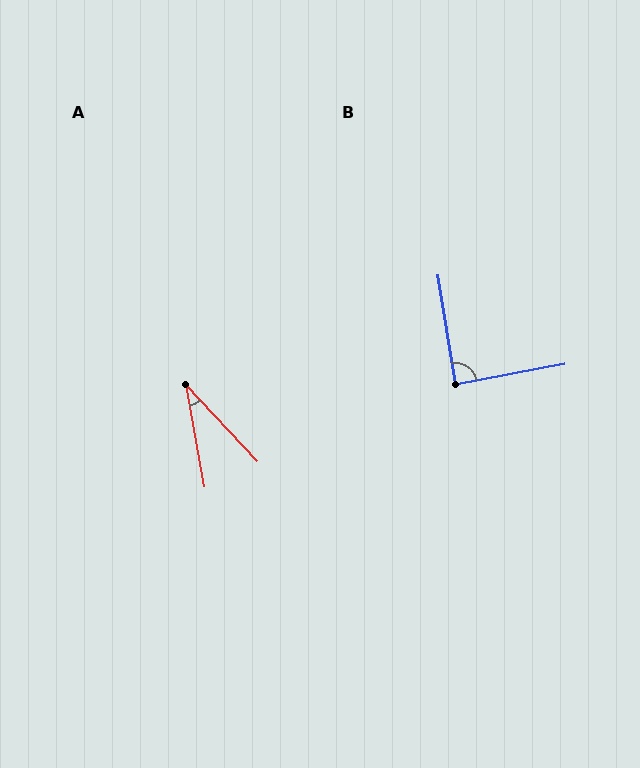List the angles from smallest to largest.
A (33°), B (88°).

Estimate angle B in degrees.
Approximately 88 degrees.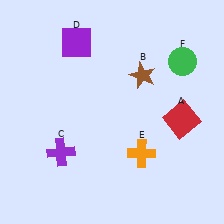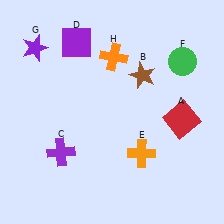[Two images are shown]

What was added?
A purple star (G), an orange cross (H) were added in Image 2.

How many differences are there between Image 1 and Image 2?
There are 2 differences between the two images.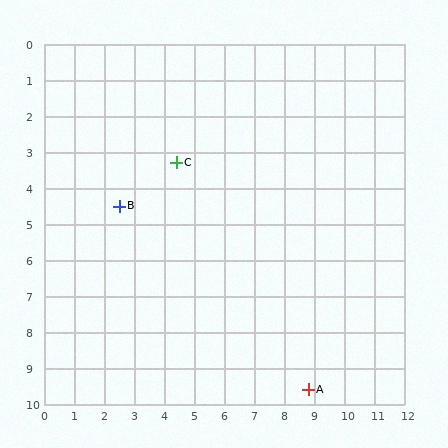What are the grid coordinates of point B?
Point B is at approximately (2.5, 4.5).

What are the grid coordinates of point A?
Point A is at approximately (8.8, 9.6).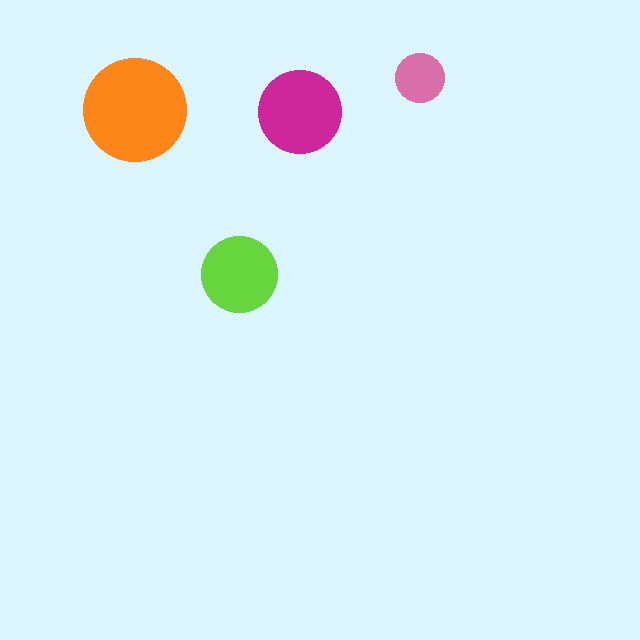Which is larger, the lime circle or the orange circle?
The orange one.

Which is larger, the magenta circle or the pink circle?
The magenta one.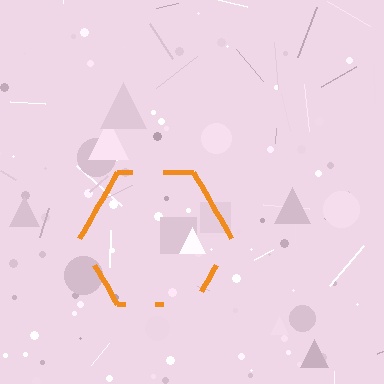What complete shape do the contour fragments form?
The contour fragments form a hexagon.